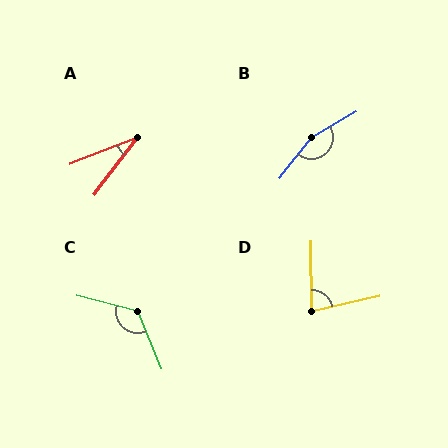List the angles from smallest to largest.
A (31°), D (78°), C (127°), B (158°).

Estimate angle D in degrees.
Approximately 78 degrees.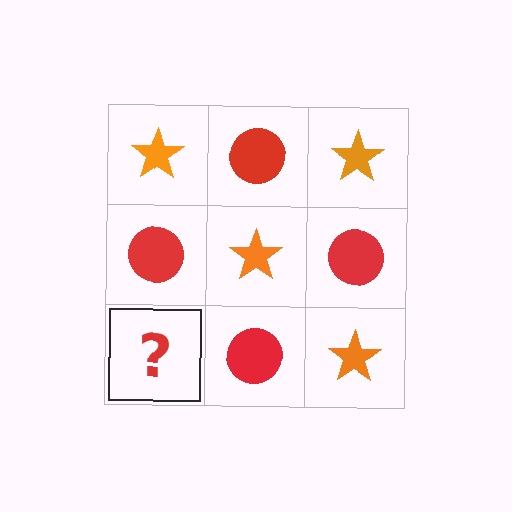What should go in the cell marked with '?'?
The missing cell should contain an orange star.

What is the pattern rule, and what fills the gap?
The rule is that it alternates orange star and red circle in a checkerboard pattern. The gap should be filled with an orange star.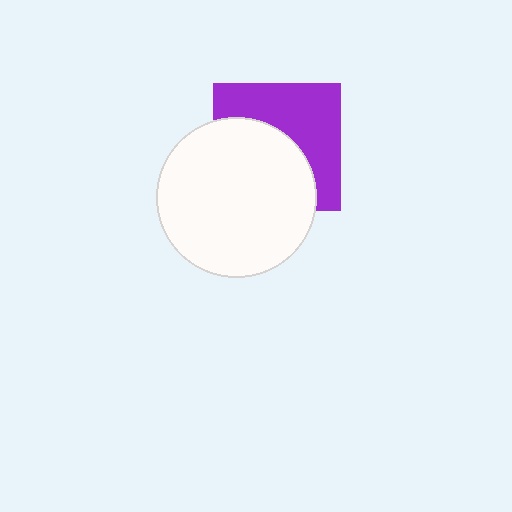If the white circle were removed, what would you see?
You would see the complete purple square.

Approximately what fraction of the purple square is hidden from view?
Roughly 51% of the purple square is hidden behind the white circle.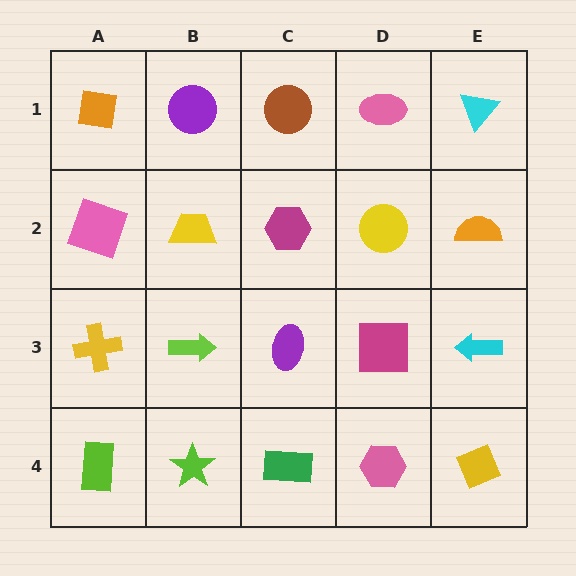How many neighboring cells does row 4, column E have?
2.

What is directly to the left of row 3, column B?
A yellow cross.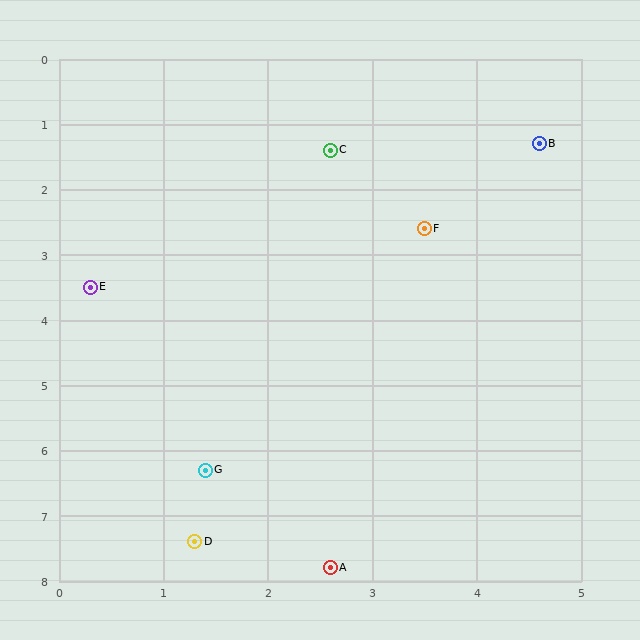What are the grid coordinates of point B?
Point B is at approximately (4.6, 1.3).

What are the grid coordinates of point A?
Point A is at approximately (2.6, 7.8).